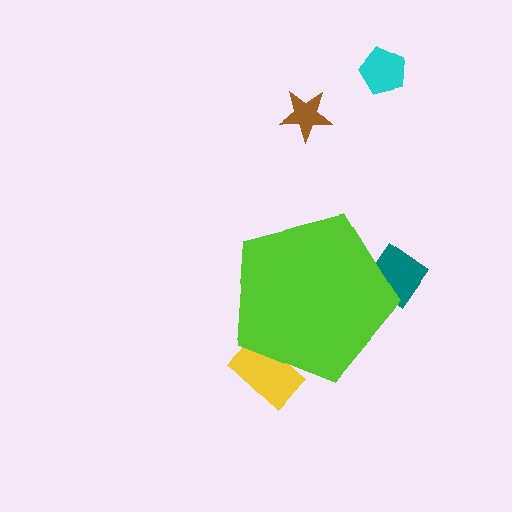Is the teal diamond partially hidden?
Yes, the teal diamond is partially hidden behind the lime pentagon.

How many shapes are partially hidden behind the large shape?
2 shapes are partially hidden.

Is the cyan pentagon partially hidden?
No, the cyan pentagon is fully visible.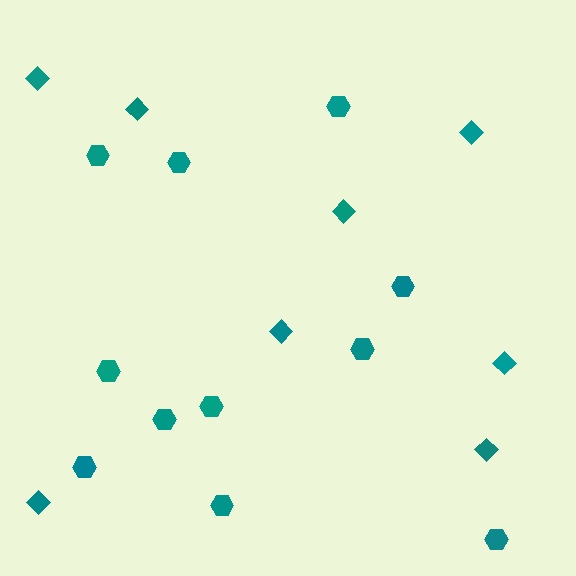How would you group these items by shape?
There are 2 groups: one group of hexagons (11) and one group of diamonds (8).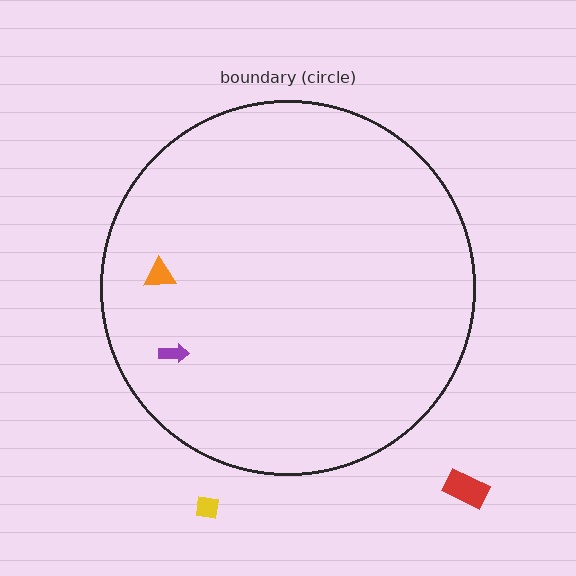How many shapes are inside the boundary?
2 inside, 2 outside.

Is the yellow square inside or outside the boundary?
Outside.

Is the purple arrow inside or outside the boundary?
Inside.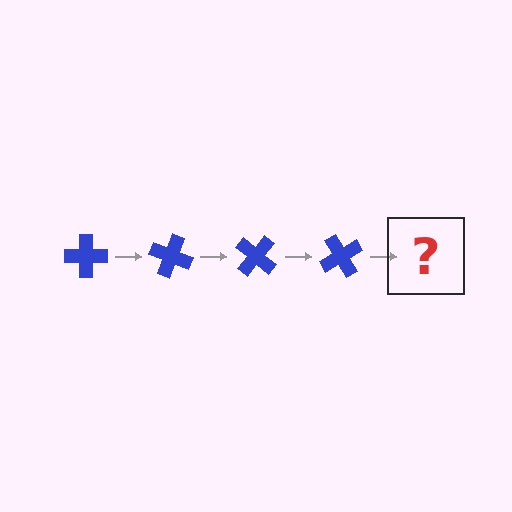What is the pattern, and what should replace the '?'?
The pattern is that the cross rotates 20 degrees each step. The '?' should be a blue cross rotated 80 degrees.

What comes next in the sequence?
The next element should be a blue cross rotated 80 degrees.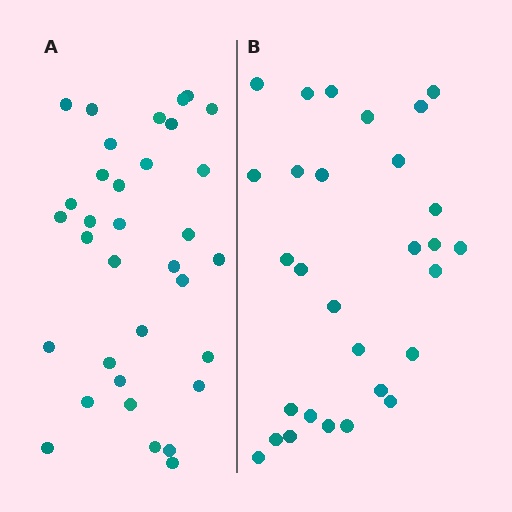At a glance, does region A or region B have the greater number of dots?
Region A (the left region) has more dots.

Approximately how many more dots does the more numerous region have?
Region A has about 5 more dots than region B.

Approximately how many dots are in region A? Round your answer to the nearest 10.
About 30 dots. (The exact count is 34, which rounds to 30.)